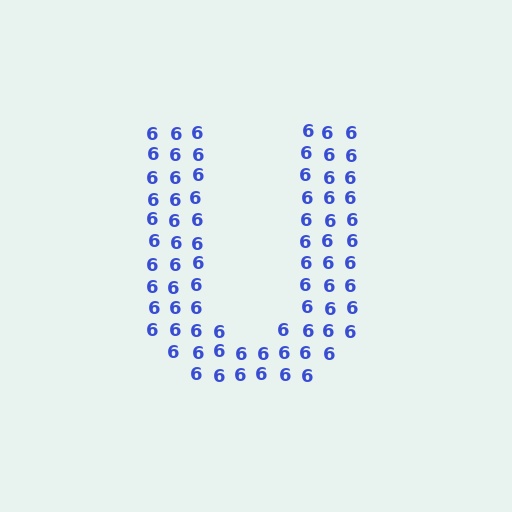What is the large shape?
The large shape is the letter U.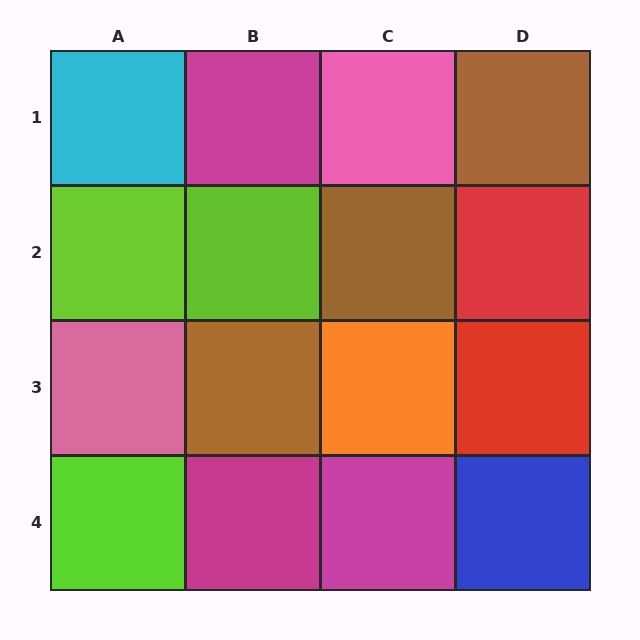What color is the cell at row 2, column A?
Lime.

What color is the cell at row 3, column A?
Pink.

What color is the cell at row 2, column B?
Lime.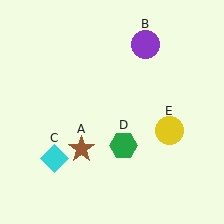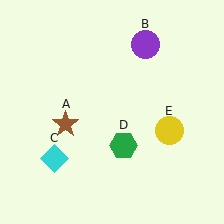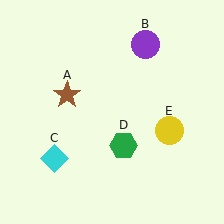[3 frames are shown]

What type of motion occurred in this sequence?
The brown star (object A) rotated clockwise around the center of the scene.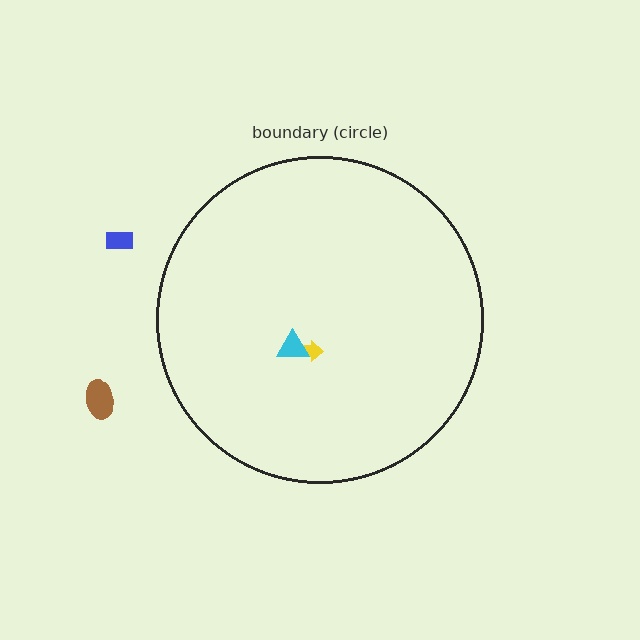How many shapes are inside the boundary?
2 inside, 2 outside.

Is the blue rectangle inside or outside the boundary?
Outside.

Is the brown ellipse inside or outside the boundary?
Outside.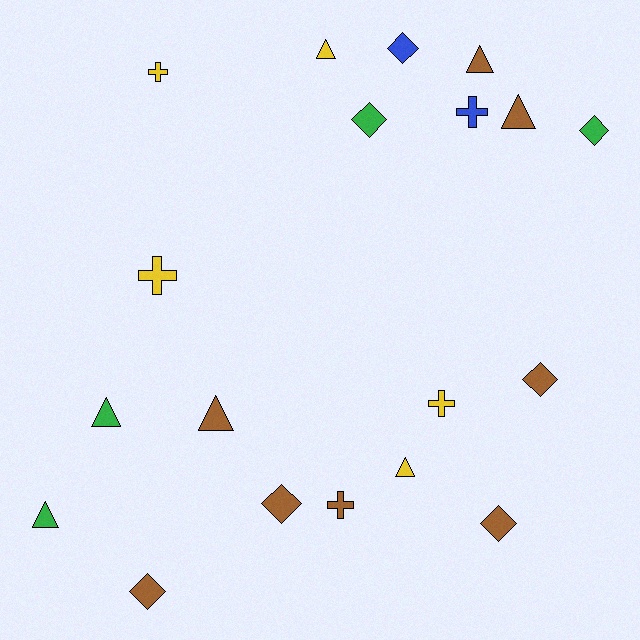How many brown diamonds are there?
There are 4 brown diamonds.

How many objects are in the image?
There are 19 objects.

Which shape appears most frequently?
Diamond, with 7 objects.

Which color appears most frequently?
Brown, with 8 objects.